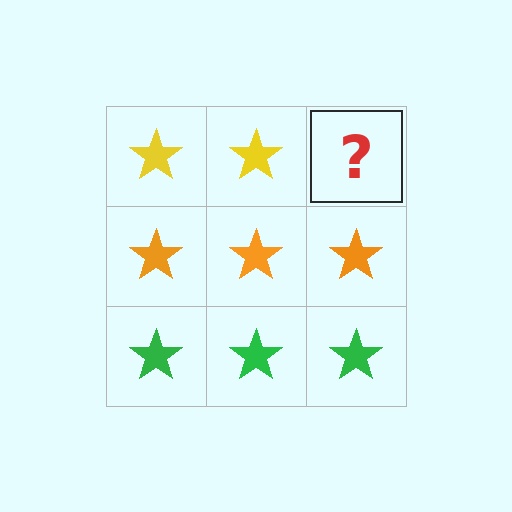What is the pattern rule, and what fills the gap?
The rule is that each row has a consistent color. The gap should be filled with a yellow star.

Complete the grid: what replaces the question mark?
The question mark should be replaced with a yellow star.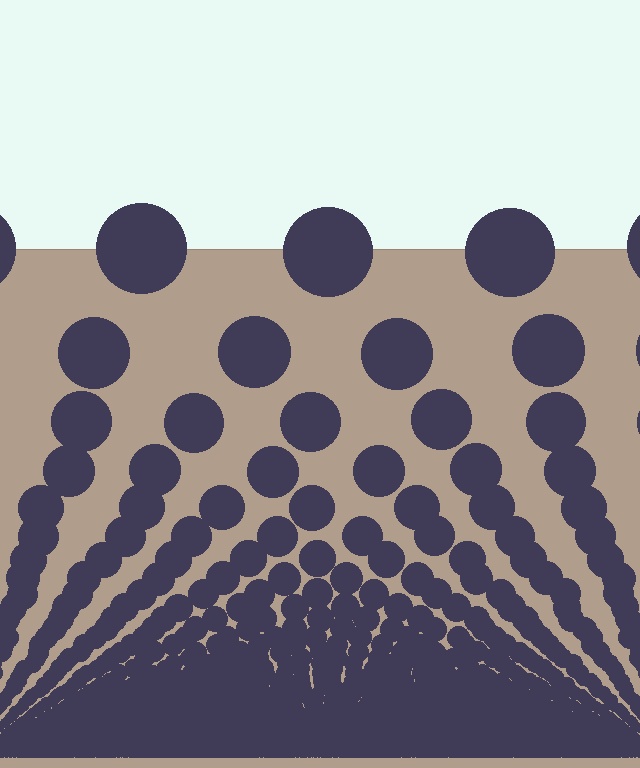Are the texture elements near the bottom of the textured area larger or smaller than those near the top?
Smaller. The gradient is inverted — elements near the bottom are smaller and denser.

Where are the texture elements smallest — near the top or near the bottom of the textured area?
Near the bottom.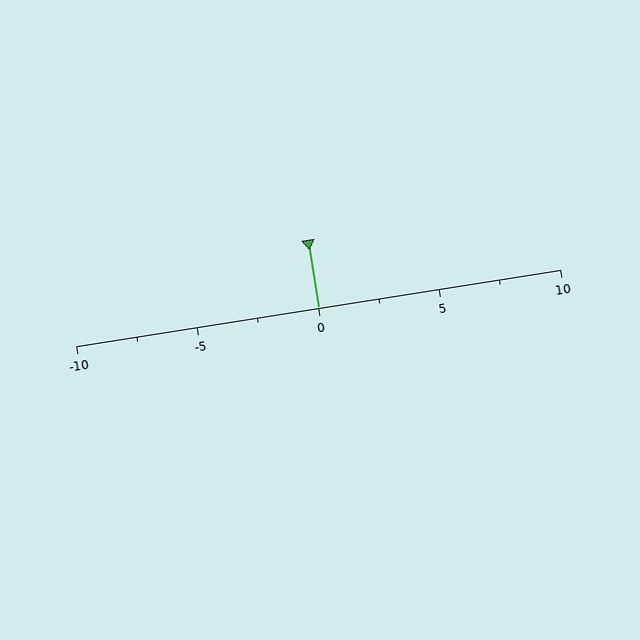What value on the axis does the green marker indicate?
The marker indicates approximately 0.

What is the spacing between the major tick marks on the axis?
The major ticks are spaced 5 apart.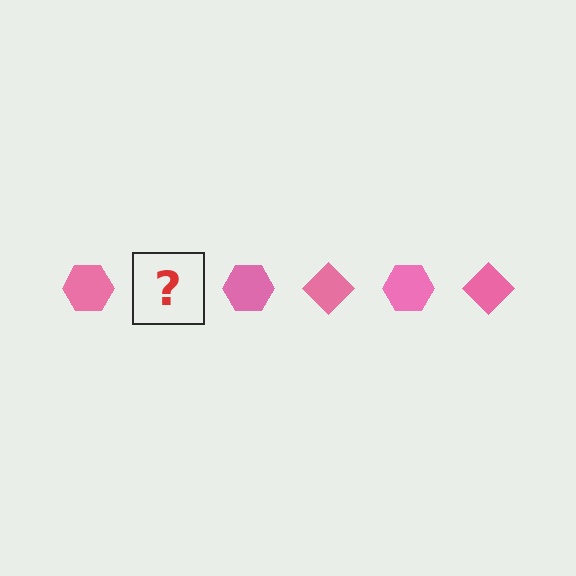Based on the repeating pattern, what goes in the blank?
The blank should be a pink diamond.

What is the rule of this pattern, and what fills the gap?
The rule is that the pattern cycles through hexagon, diamond shapes in pink. The gap should be filled with a pink diamond.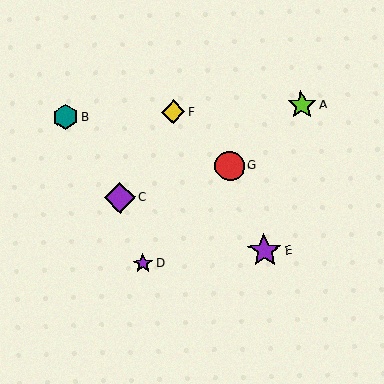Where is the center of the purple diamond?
The center of the purple diamond is at (120, 198).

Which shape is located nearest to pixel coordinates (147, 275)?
The purple star (labeled D) at (143, 264) is nearest to that location.